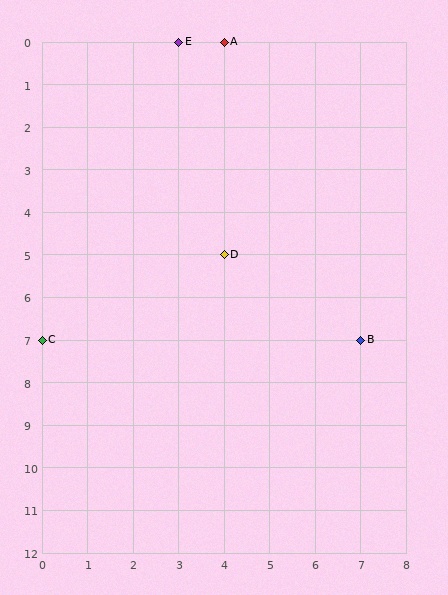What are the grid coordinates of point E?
Point E is at grid coordinates (3, 0).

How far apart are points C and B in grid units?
Points C and B are 7 columns apart.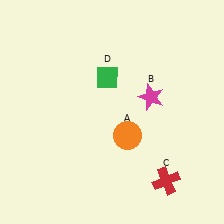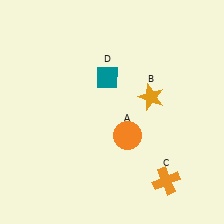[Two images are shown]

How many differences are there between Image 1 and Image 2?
There are 3 differences between the two images.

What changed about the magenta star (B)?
In Image 1, B is magenta. In Image 2, it changed to orange.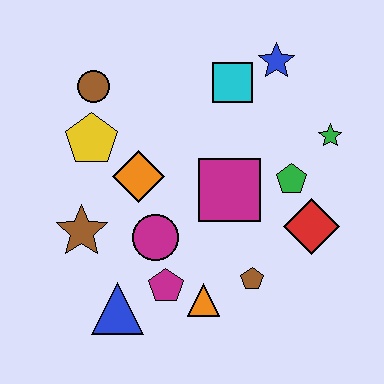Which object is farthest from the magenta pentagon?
The blue star is farthest from the magenta pentagon.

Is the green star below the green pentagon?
No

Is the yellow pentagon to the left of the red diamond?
Yes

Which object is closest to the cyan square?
The blue star is closest to the cyan square.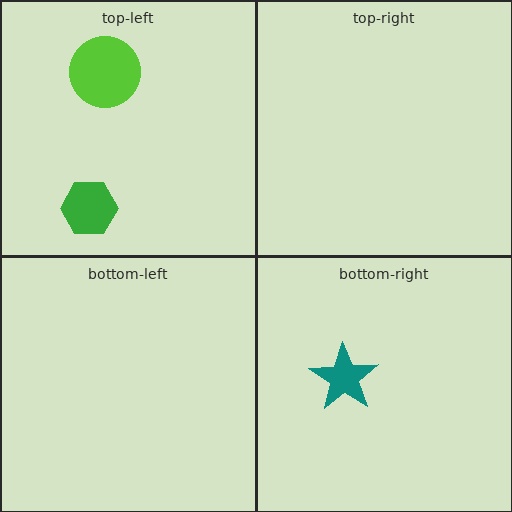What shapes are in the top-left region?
The green hexagon, the lime circle.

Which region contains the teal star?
The bottom-right region.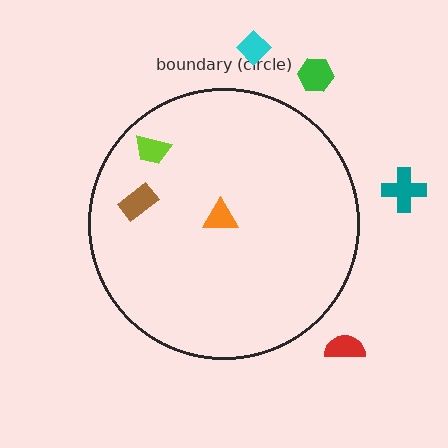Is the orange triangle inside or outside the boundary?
Inside.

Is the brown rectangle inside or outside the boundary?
Inside.